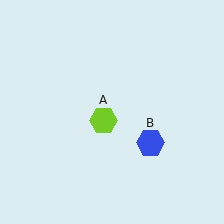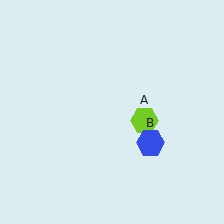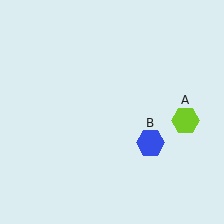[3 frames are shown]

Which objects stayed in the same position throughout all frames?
Blue hexagon (object B) remained stationary.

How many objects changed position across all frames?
1 object changed position: lime hexagon (object A).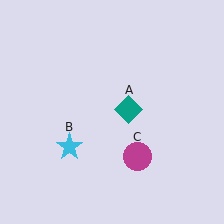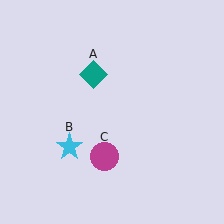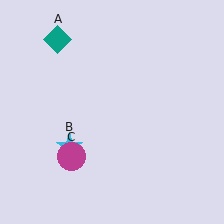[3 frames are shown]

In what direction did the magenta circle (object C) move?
The magenta circle (object C) moved left.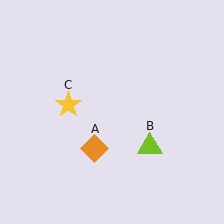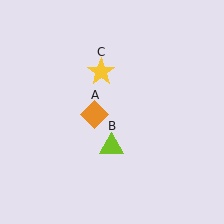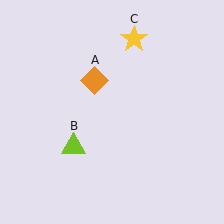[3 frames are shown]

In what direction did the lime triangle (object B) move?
The lime triangle (object B) moved left.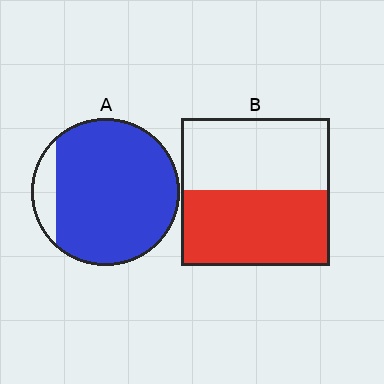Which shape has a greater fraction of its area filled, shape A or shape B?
Shape A.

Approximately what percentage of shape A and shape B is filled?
A is approximately 90% and B is approximately 50%.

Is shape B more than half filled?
Roughly half.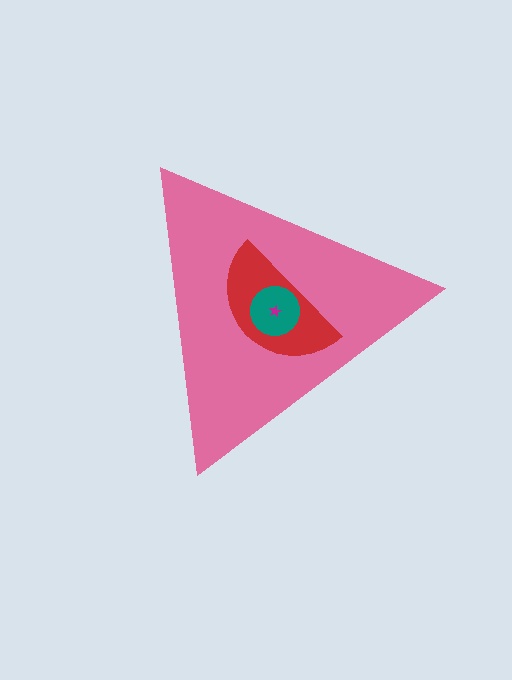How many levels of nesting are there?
4.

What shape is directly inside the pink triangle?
The red semicircle.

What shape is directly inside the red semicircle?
The teal circle.